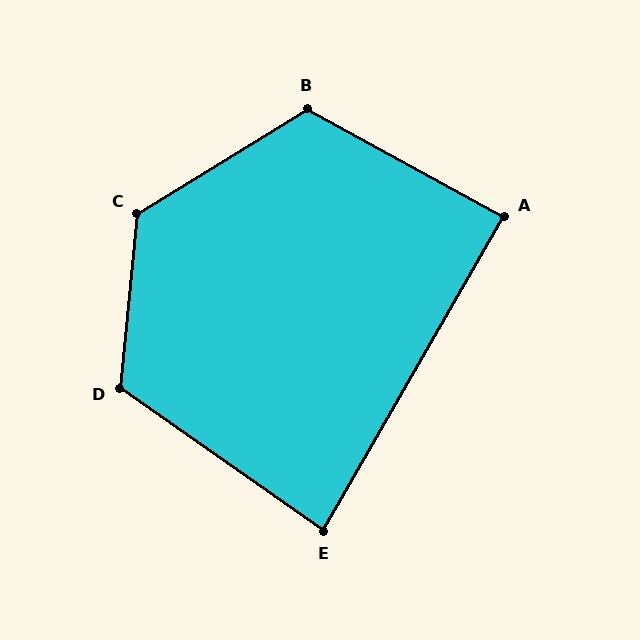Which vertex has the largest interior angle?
C, at approximately 127 degrees.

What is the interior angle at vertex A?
Approximately 89 degrees (approximately right).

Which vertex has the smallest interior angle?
E, at approximately 85 degrees.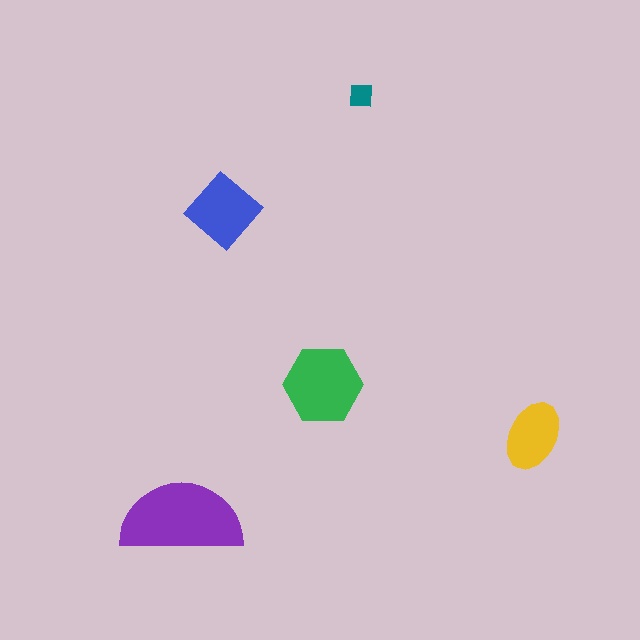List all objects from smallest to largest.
The teal square, the yellow ellipse, the blue diamond, the green hexagon, the purple semicircle.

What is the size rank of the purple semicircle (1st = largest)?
1st.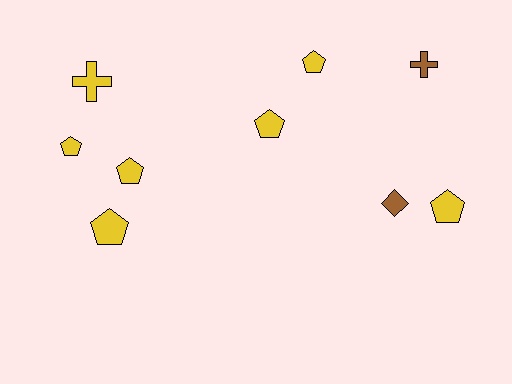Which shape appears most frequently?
Pentagon, with 6 objects.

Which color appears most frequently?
Yellow, with 7 objects.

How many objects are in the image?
There are 9 objects.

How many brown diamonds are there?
There is 1 brown diamond.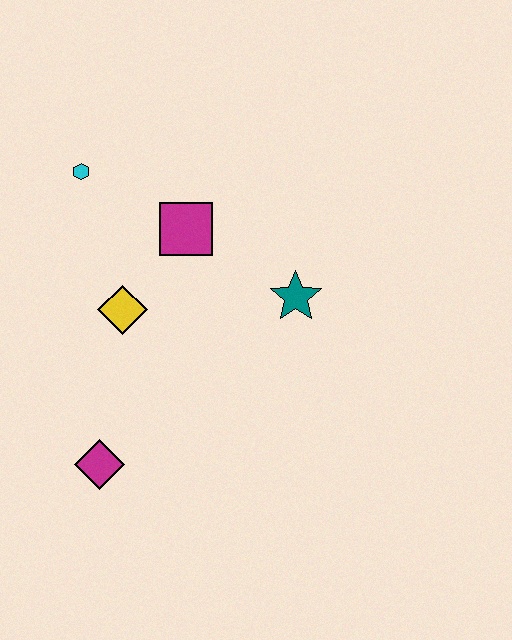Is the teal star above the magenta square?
No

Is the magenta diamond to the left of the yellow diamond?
Yes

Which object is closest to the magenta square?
The yellow diamond is closest to the magenta square.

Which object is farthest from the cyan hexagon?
The magenta diamond is farthest from the cyan hexagon.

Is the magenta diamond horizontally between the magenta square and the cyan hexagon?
Yes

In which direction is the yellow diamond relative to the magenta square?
The yellow diamond is below the magenta square.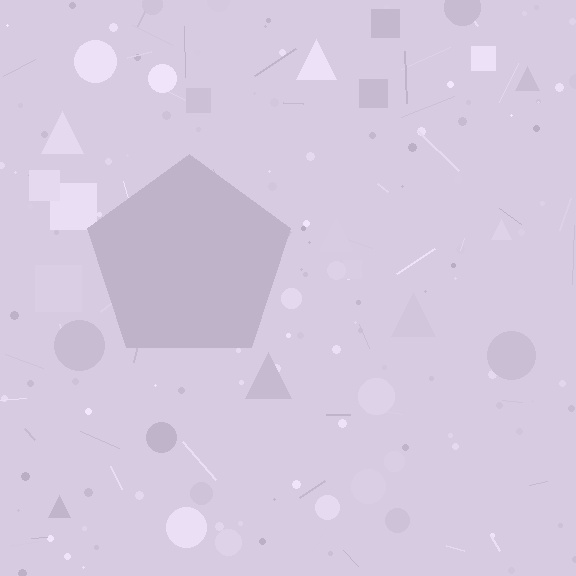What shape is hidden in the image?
A pentagon is hidden in the image.